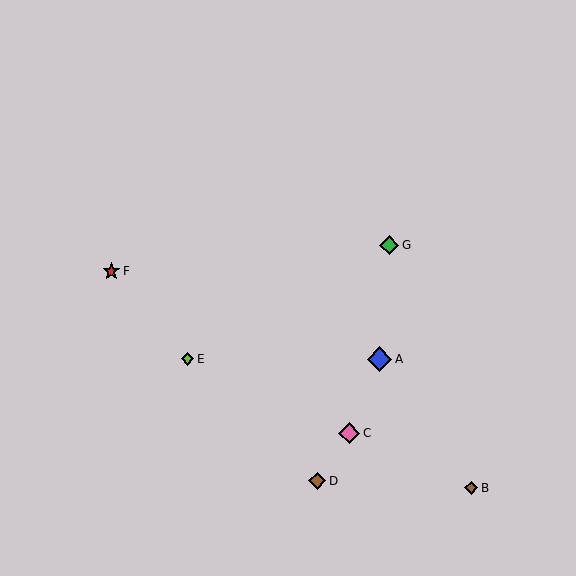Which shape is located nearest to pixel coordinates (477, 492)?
The brown diamond (labeled B) at (471, 488) is nearest to that location.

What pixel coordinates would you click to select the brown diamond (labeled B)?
Click at (471, 488) to select the brown diamond B.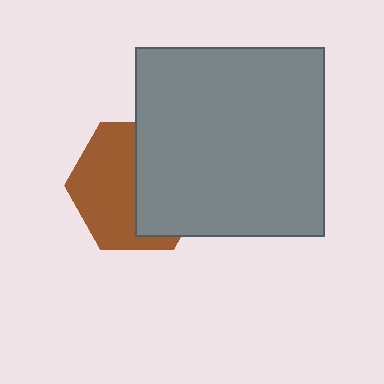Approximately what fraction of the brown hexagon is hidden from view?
Roughly 48% of the brown hexagon is hidden behind the gray square.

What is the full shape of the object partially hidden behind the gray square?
The partially hidden object is a brown hexagon.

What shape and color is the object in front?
The object in front is a gray square.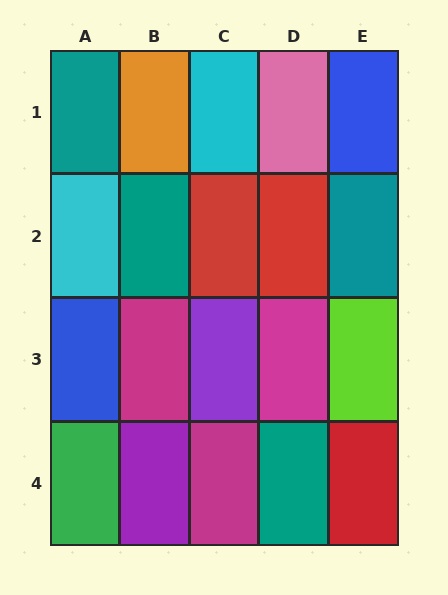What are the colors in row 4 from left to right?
Green, purple, magenta, teal, red.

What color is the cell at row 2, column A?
Cyan.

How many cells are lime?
1 cell is lime.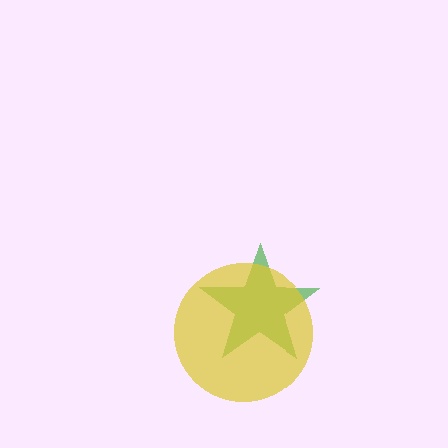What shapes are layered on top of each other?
The layered shapes are: a green star, a yellow circle.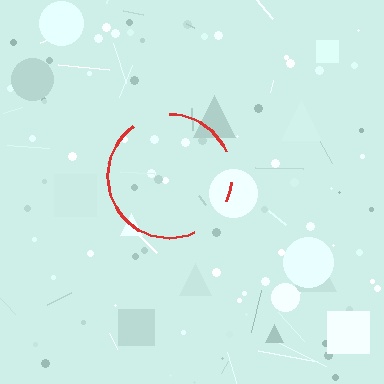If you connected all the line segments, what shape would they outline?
They would outline a circle.